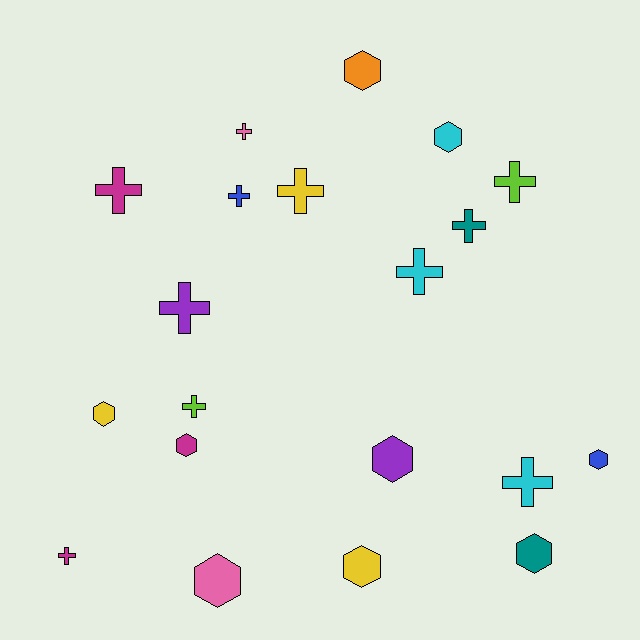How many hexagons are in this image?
There are 9 hexagons.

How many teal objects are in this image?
There are 2 teal objects.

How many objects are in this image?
There are 20 objects.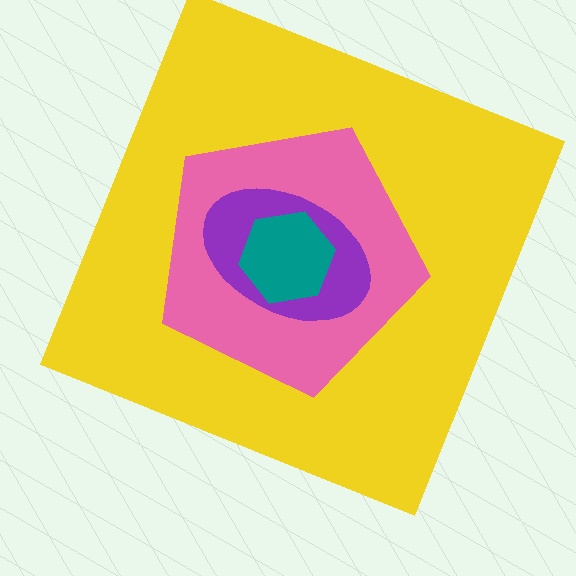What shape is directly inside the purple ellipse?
The teal hexagon.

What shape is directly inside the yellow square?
The pink pentagon.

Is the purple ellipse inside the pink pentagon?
Yes.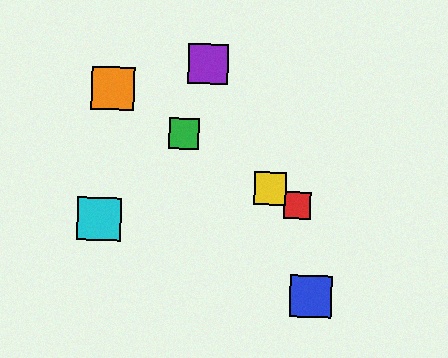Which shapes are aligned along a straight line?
The red square, the green square, the yellow square, the orange square are aligned along a straight line.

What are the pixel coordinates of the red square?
The red square is at (298, 206).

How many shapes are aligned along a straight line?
4 shapes (the red square, the green square, the yellow square, the orange square) are aligned along a straight line.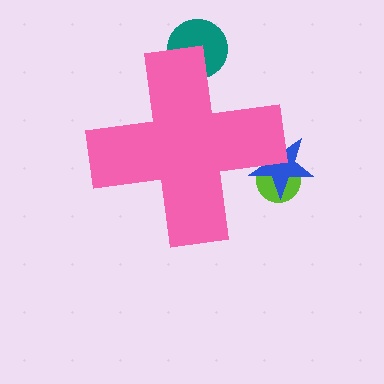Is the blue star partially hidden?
Yes, the blue star is partially hidden behind the pink cross.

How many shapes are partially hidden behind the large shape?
3 shapes are partially hidden.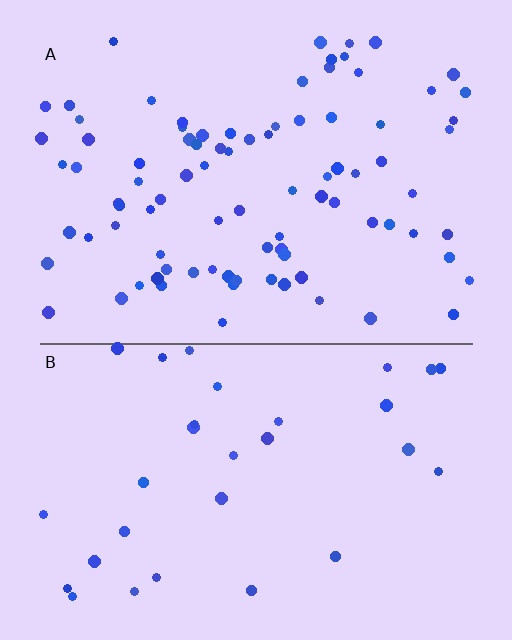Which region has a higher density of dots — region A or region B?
A (the top).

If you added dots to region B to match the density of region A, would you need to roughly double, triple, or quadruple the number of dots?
Approximately triple.